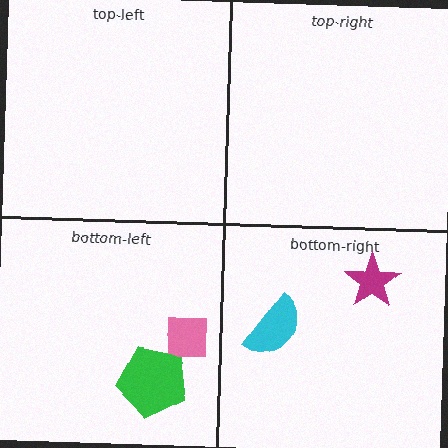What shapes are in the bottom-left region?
The pink square, the green pentagon.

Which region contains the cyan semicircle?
The bottom-right region.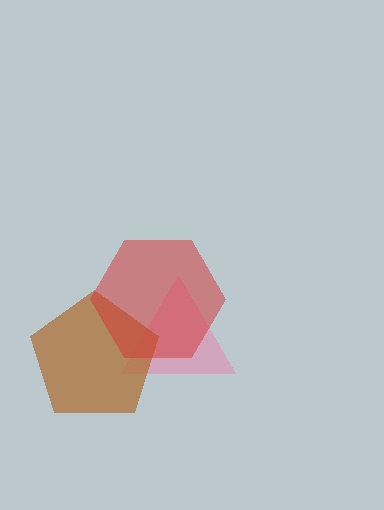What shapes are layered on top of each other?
The layered shapes are: a pink triangle, a brown pentagon, a red hexagon.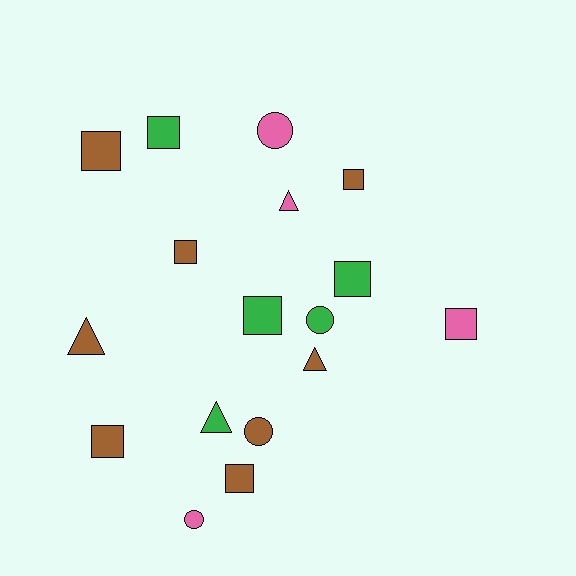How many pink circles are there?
There are 2 pink circles.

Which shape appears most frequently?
Square, with 9 objects.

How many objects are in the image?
There are 17 objects.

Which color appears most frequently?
Brown, with 8 objects.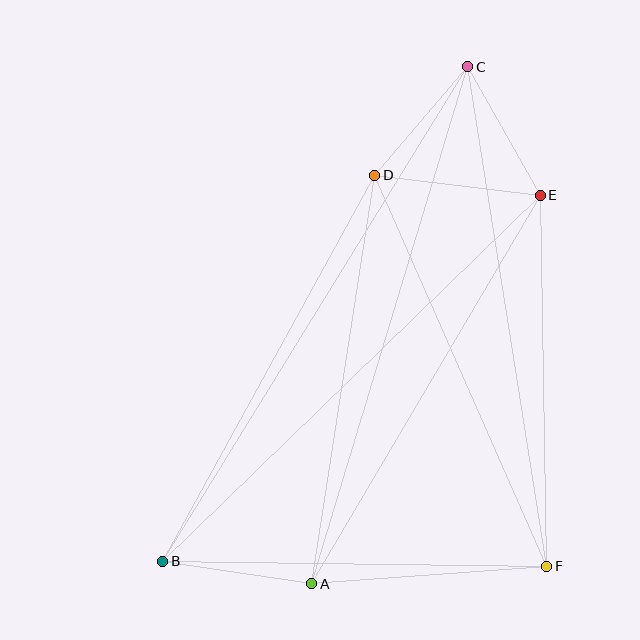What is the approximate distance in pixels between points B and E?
The distance between B and E is approximately 526 pixels.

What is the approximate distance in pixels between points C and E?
The distance between C and E is approximately 148 pixels.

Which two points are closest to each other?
Points C and D are closest to each other.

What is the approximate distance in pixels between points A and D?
The distance between A and D is approximately 414 pixels.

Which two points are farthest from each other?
Points B and C are farthest from each other.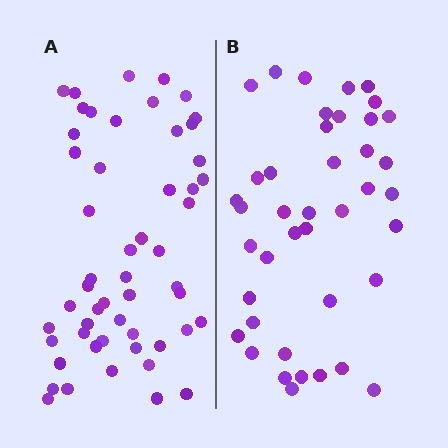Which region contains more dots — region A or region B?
Region A (the left region) has more dots.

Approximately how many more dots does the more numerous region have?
Region A has roughly 12 or so more dots than region B.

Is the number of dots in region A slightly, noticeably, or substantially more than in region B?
Region A has noticeably more, but not dramatically so. The ratio is roughly 1.3 to 1.